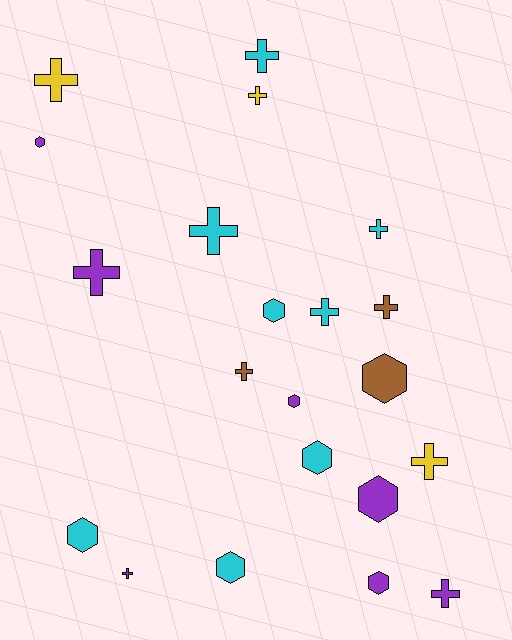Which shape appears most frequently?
Cross, with 12 objects.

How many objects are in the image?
There are 21 objects.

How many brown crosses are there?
There are 2 brown crosses.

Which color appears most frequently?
Cyan, with 8 objects.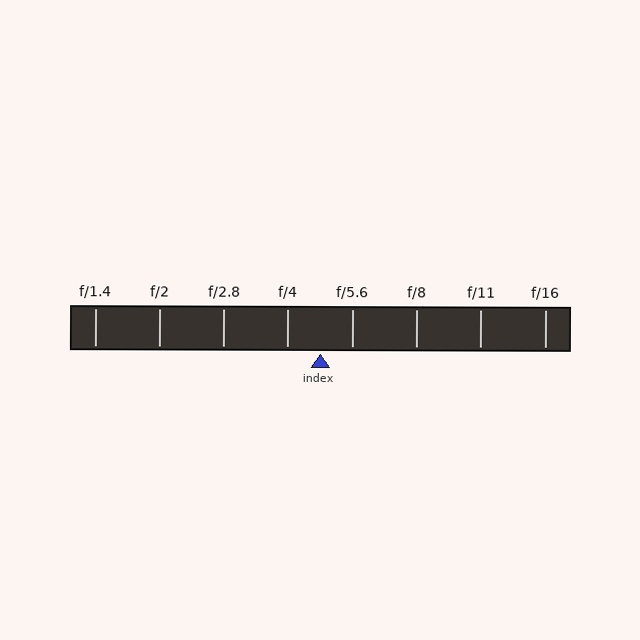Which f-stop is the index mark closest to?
The index mark is closest to f/5.6.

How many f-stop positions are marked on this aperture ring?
There are 8 f-stop positions marked.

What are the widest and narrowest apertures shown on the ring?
The widest aperture shown is f/1.4 and the narrowest is f/16.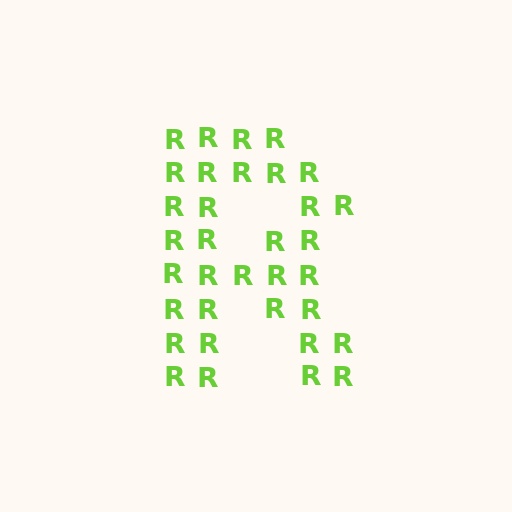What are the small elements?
The small elements are letter R's.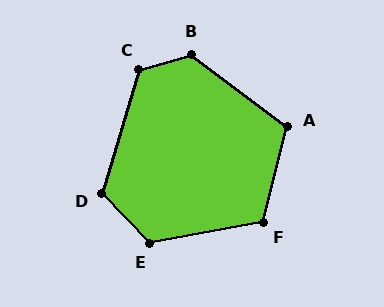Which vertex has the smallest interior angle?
A, at approximately 113 degrees.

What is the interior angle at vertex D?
Approximately 119 degrees (obtuse).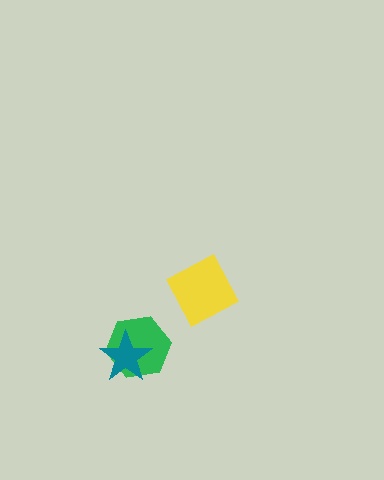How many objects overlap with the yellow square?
0 objects overlap with the yellow square.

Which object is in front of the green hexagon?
The teal star is in front of the green hexagon.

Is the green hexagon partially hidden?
Yes, it is partially covered by another shape.